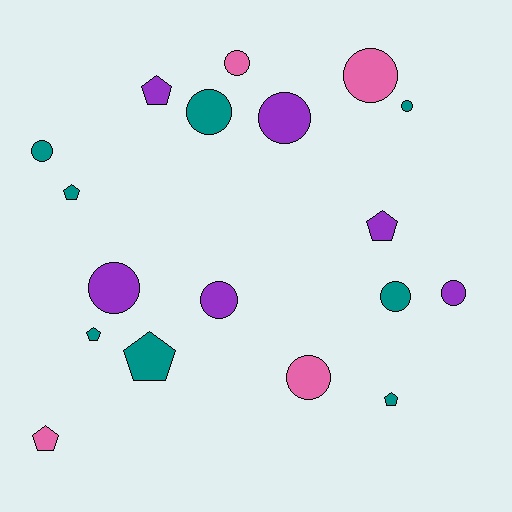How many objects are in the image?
There are 18 objects.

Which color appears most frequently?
Teal, with 8 objects.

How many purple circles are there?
There are 4 purple circles.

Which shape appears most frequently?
Circle, with 11 objects.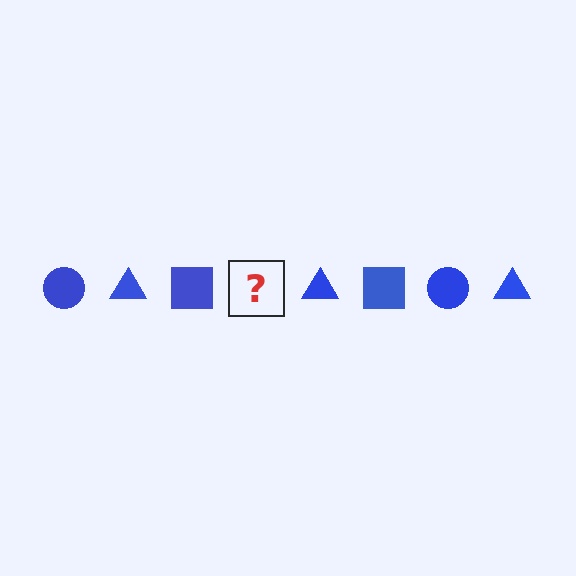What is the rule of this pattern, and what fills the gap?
The rule is that the pattern cycles through circle, triangle, square shapes in blue. The gap should be filled with a blue circle.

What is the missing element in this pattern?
The missing element is a blue circle.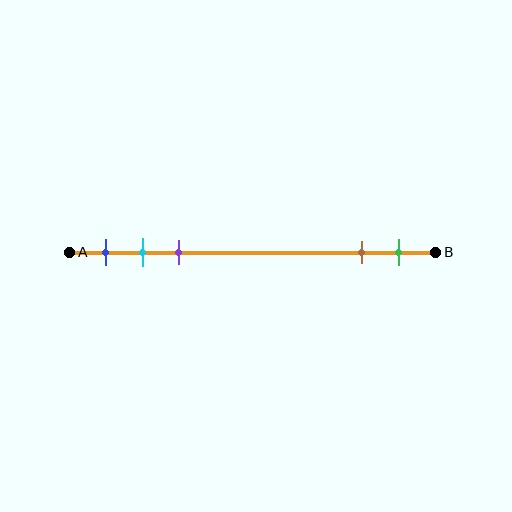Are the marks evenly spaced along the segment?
No, the marks are not evenly spaced.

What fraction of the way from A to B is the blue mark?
The blue mark is approximately 10% (0.1) of the way from A to B.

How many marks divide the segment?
There are 5 marks dividing the segment.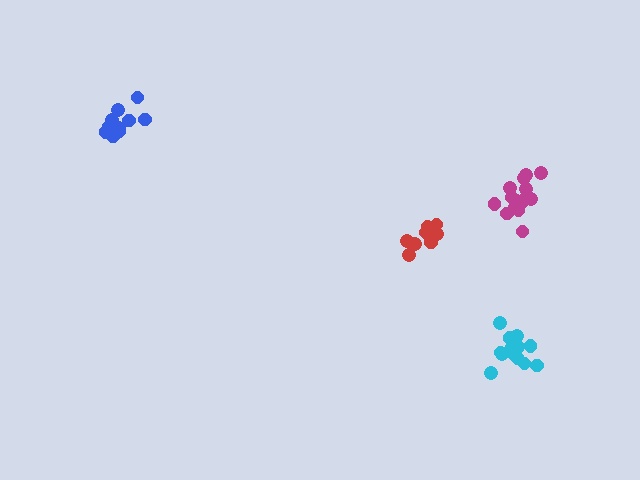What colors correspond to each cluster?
The clusters are colored: magenta, red, blue, cyan.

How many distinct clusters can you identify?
There are 4 distinct clusters.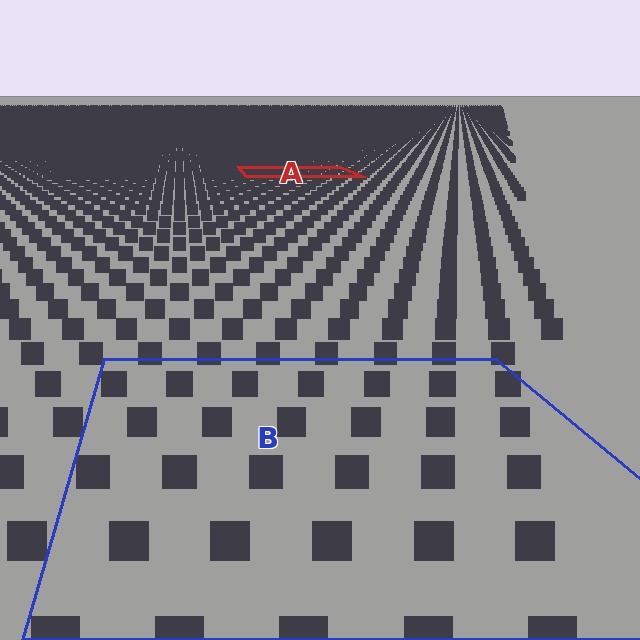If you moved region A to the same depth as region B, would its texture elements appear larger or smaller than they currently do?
They would appear larger. At a closer depth, the same texture elements are projected at a bigger on-screen size.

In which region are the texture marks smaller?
The texture marks are smaller in region A, because it is farther away.